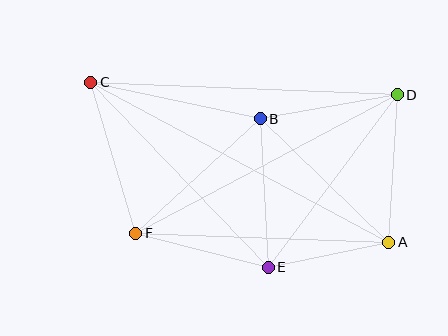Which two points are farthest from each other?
Points A and C are farthest from each other.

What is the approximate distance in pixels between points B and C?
The distance between B and C is approximately 173 pixels.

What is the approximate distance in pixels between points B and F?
The distance between B and F is approximately 170 pixels.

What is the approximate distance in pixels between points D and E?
The distance between D and E is approximately 215 pixels.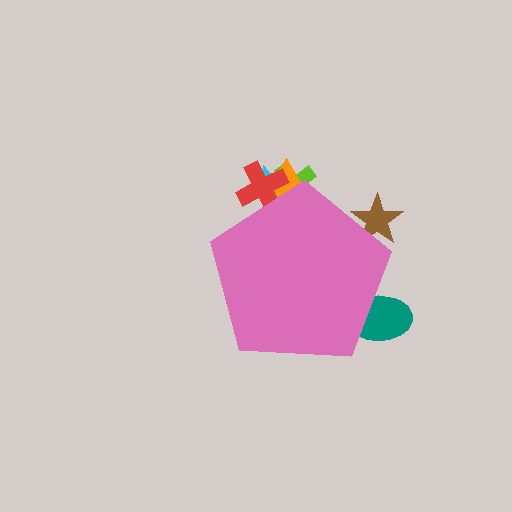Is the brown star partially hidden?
Yes, the brown star is partially hidden behind the pink pentagon.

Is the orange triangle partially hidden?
Yes, the orange triangle is partially hidden behind the pink pentagon.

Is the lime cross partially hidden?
Yes, the lime cross is partially hidden behind the pink pentagon.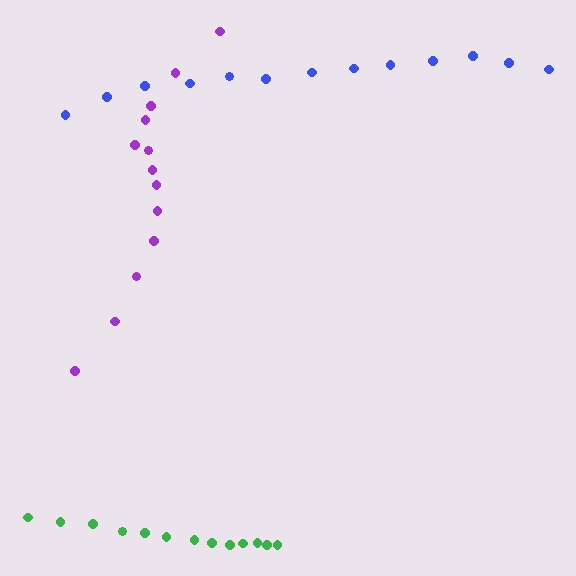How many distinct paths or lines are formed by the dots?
There are 3 distinct paths.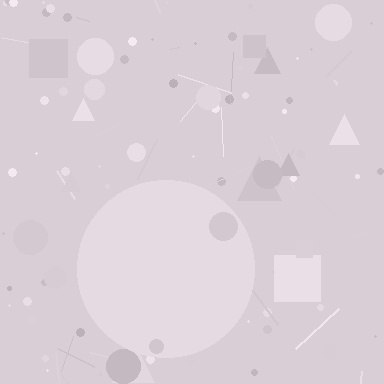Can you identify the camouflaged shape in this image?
The camouflaged shape is a circle.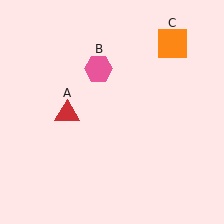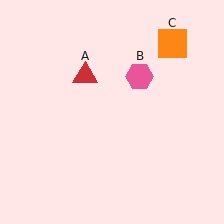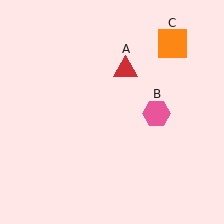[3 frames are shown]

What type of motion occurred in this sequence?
The red triangle (object A), pink hexagon (object B) rotated clockwise around the center of the scene.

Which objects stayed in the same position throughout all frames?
Orange square (object C) remained stationary.